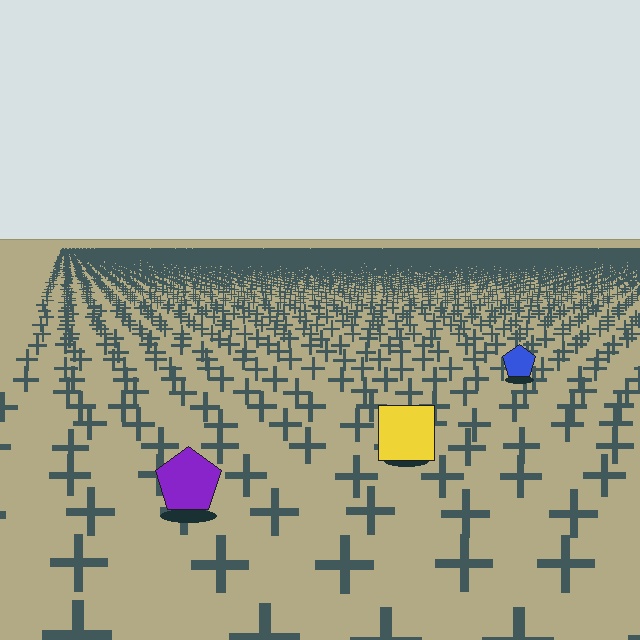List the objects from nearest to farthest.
From nearest to farthest: the purple pentagon, the yellow square, the blue pentagon.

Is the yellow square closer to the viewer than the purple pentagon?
No. The purple pentagon is closer — you can tell from the texture gradient: the ground texture is coarser near it.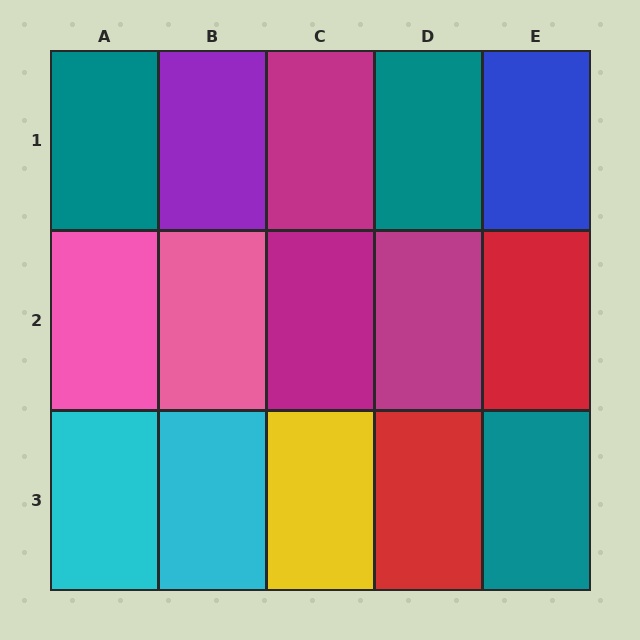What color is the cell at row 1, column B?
Purple.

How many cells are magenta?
3 cells are magenta.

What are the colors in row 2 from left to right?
Pink, pink, magenta, magenta, red.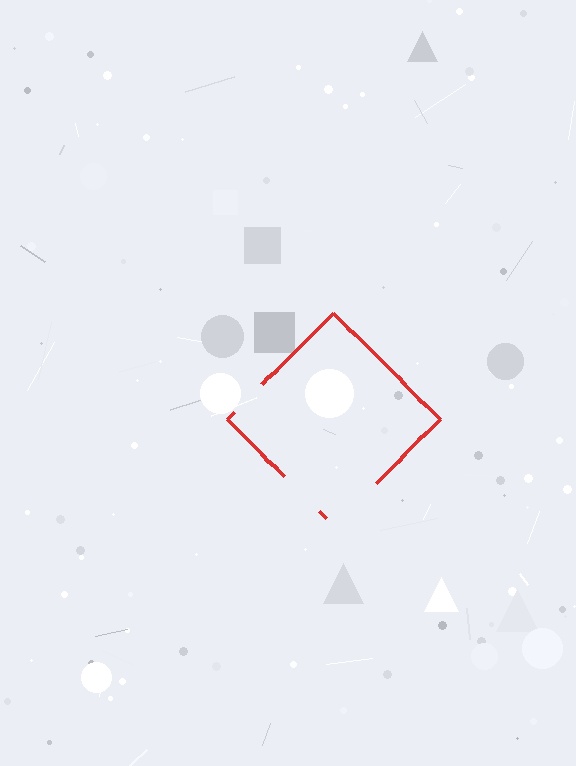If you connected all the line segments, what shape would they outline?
They would outline a diamond.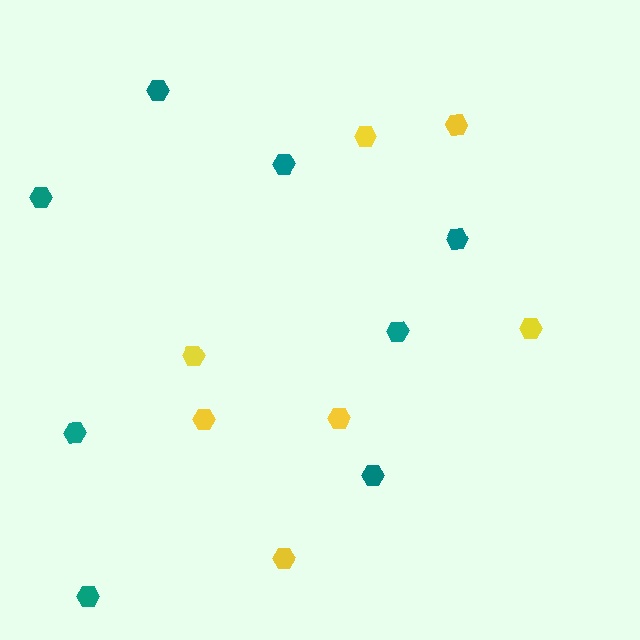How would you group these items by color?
There are 2 groups: one group of yellow hexagons (7) and one group of teal hexagons (8).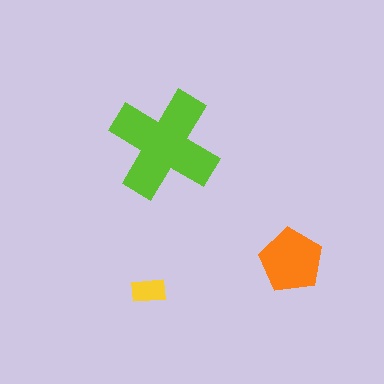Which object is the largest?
The lime cross.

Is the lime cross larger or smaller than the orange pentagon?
Larger.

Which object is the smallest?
The yellow rectangle.